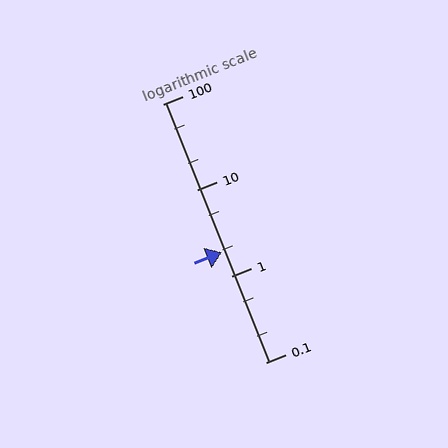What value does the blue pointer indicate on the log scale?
The pointer indicates approximately 1.9.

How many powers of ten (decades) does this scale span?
The scale spans 3 decades, from 0.1 to 100.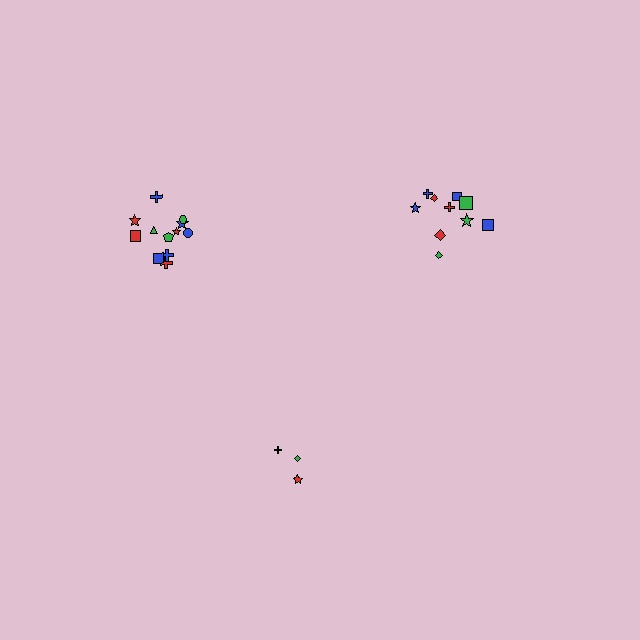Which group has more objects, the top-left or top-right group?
The top-left group.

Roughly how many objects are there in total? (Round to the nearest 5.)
Roughly 25 objects in total.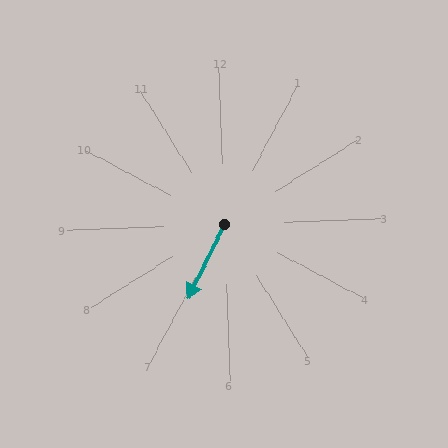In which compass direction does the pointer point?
Southwest.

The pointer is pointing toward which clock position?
Roughly 7 o'clock.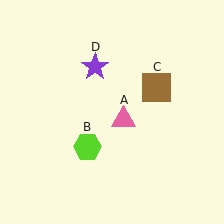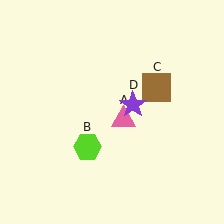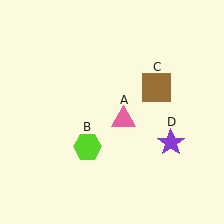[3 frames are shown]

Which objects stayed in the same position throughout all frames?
Pink triangle (object A) and lime hexagon (object B) and brown square (object C) remained stationary.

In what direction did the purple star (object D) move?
The purple star (object D) moved down and to the right.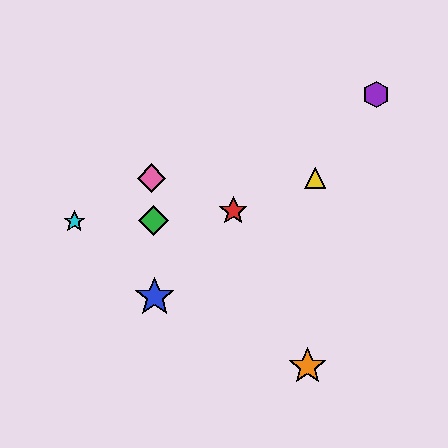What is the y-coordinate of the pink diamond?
The pink diamond is at y≈178.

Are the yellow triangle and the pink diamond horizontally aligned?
Yes, both are at y≈178.